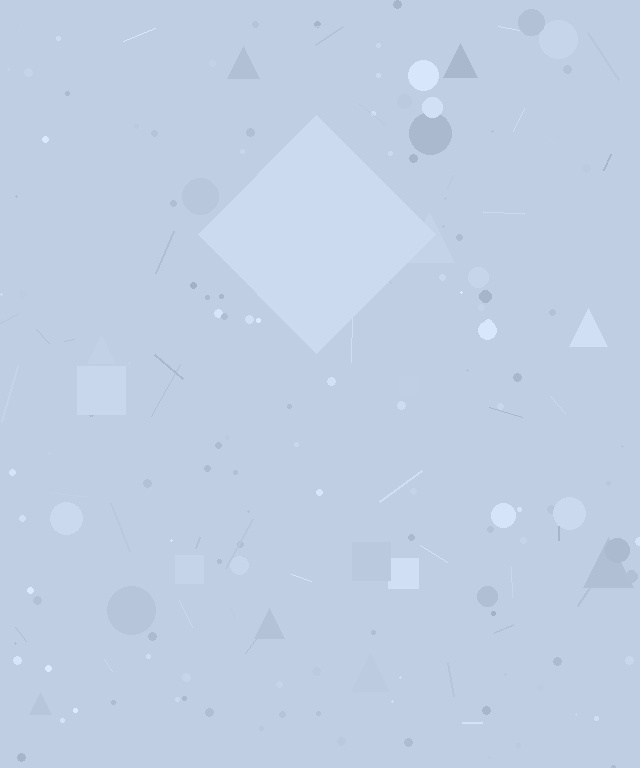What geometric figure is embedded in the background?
A diamond is embedded in the background.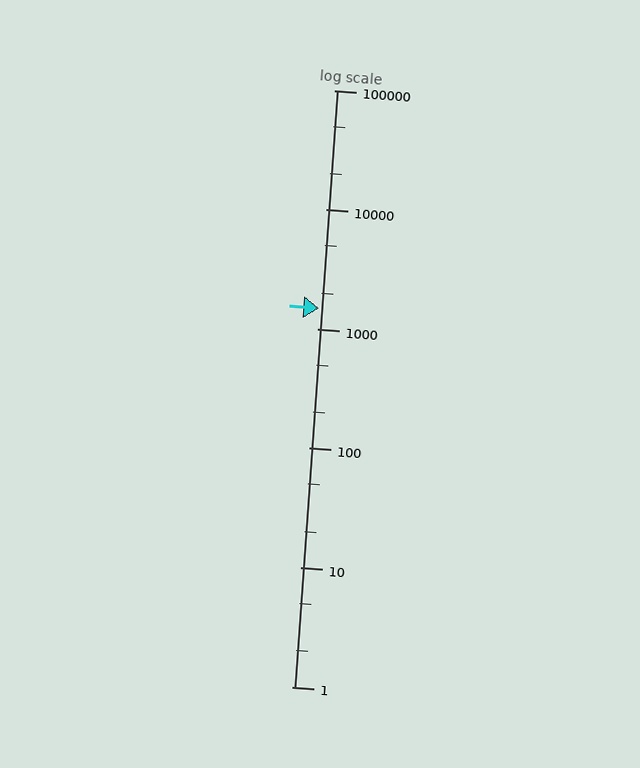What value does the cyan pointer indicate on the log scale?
The pointer indicates approximately 1500.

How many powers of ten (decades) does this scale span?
The scale spans 5 decades, from 1 to 100000.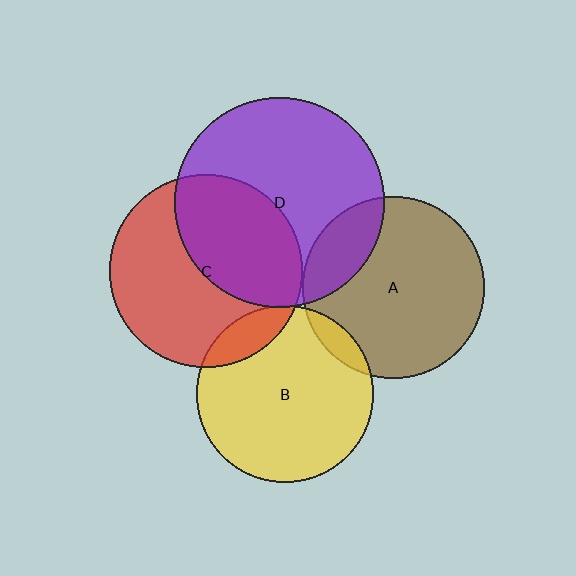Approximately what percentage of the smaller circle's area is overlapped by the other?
Approximately 45%.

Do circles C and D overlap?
Yes.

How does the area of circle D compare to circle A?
Approximately 1.3 times.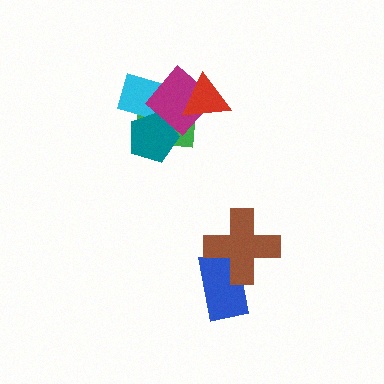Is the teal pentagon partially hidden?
Yes, it is partially covered by another shape.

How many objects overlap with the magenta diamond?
4 objects overlap with the magenta diamond.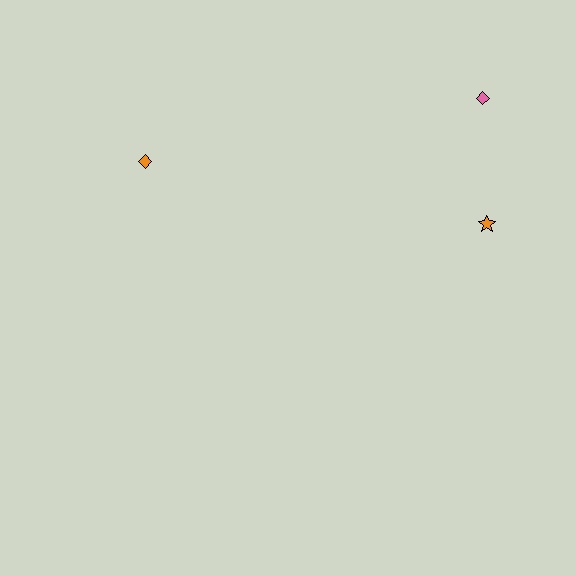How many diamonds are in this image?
There are 2 diamonds.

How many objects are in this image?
There are 3 objects.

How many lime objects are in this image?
There are no lime objects.